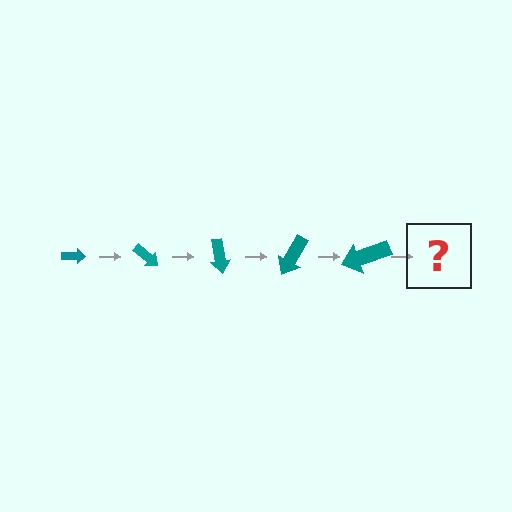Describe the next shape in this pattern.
It should be an arrow, larger than the previous one and rotated 200 degrees from the start.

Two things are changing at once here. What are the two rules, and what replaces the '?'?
The two rules are that the arrow grows larger each step and it rotates 40 degrees each step. The '?' should be an arrow, larger than the previous one and rotated 200 degrees from the start.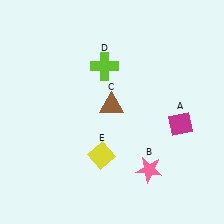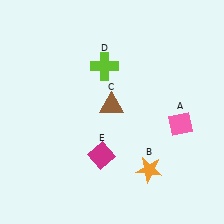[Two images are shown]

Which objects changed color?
A changed from magenta to pink. B changed from pink to orange. E changed from yellow to magenta.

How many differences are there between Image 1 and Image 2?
There are 3 differences between the two images.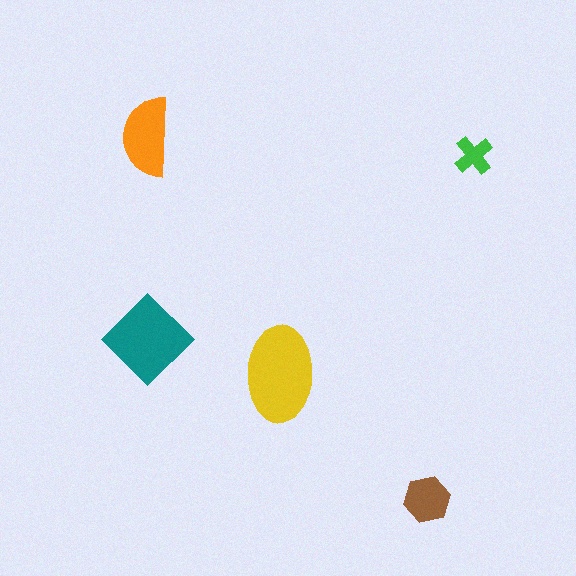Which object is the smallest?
The green cross.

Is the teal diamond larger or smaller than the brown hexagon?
Larger.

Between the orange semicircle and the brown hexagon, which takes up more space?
The orange semicircle.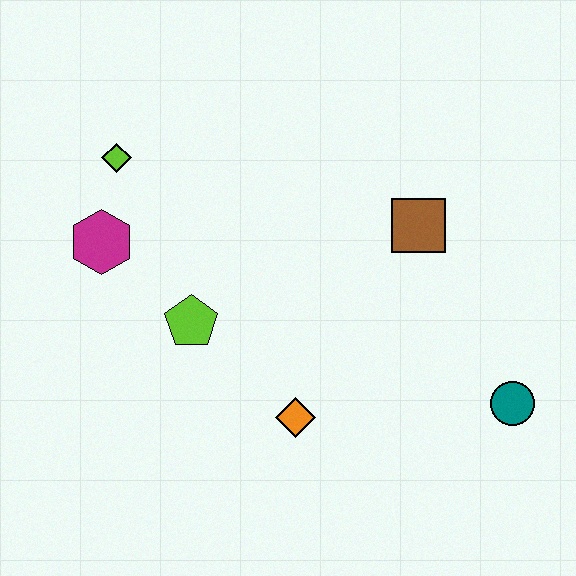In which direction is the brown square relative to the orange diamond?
The brown square is above the orange diamond.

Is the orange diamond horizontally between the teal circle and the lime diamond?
Yes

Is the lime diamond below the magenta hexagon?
No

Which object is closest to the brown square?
The teal circle is closest to the brown square.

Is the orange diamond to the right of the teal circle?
No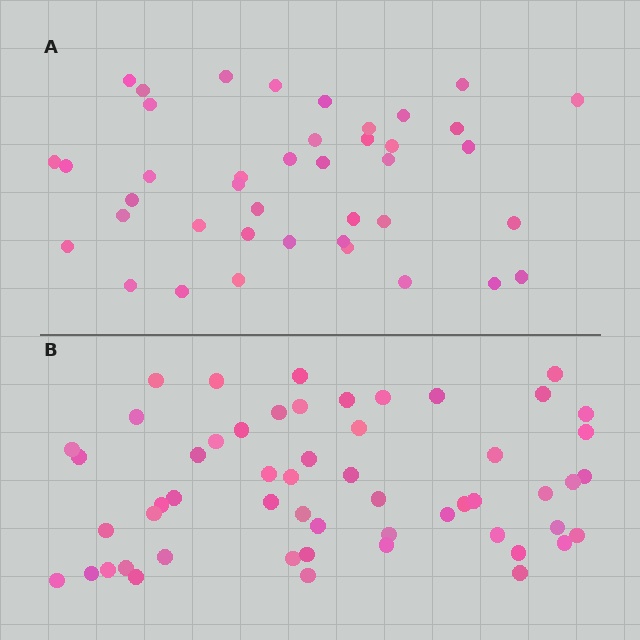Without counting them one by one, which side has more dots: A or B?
Region B (the bottom region) has more dots.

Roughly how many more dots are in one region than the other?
Region B has approximately 15 more dots than region A.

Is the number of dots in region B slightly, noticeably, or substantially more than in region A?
Region B has noticeably more, but not dramatically so. The ratio is roughly 1.3 to 1.